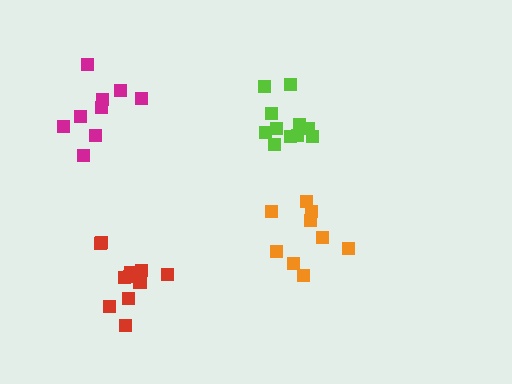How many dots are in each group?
Group 1: 11 dots, Group 2: 9 dots, Group 3: 9 dots, Group 4: 12 dots (41 total).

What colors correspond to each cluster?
The clusters are colored: lime, orange, magenta, red.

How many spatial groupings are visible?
There are 4 spatial groupings.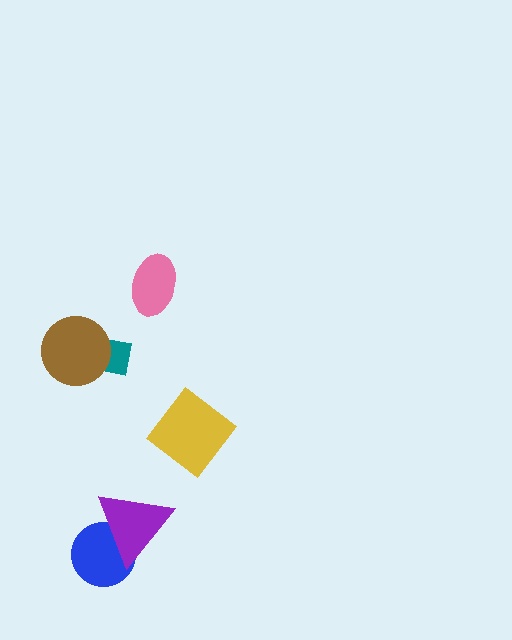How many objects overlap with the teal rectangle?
1 object overlaps with the teal rectangle.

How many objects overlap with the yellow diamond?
0 objects overlap with the yellow diamond.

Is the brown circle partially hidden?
No, no other shape covers it.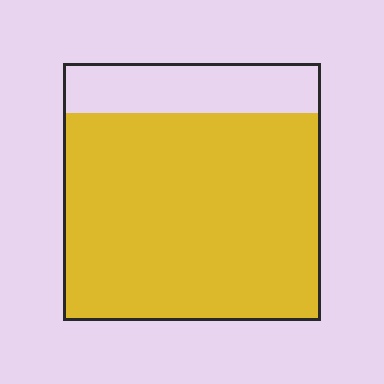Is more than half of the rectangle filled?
Yes.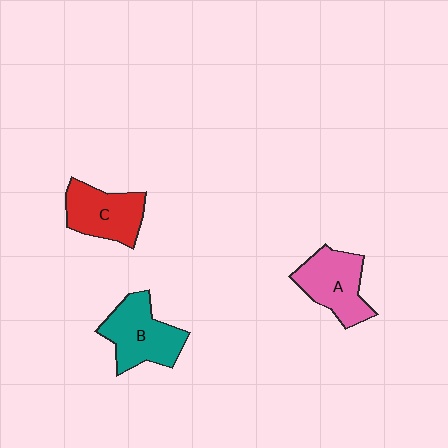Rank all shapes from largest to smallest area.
From largest to smallest: B (teal), A (pink), C (red).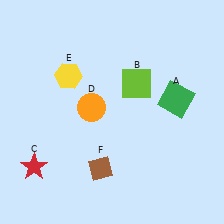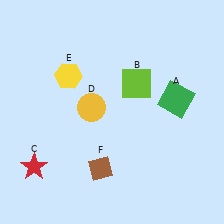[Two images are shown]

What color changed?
The circle (D) changed from orange in Image 1 to yellow in Image 2.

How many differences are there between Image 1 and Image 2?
There is 1 difference between the two images.